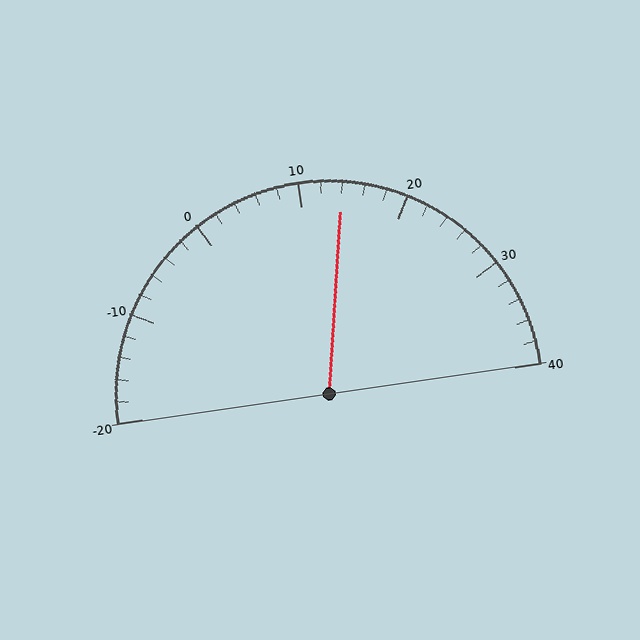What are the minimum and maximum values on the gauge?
The gauge ranges from -20 to 40.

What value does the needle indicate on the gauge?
The needle indicates approximately 14.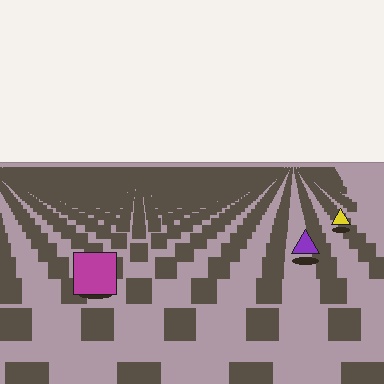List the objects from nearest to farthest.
From nearest to farthest: the magenta square, the purple triangle, the yellow triangle.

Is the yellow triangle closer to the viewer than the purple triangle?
No. The purple triangle is closer — you can tell from the texture gradient: the ground texture is coarser near it.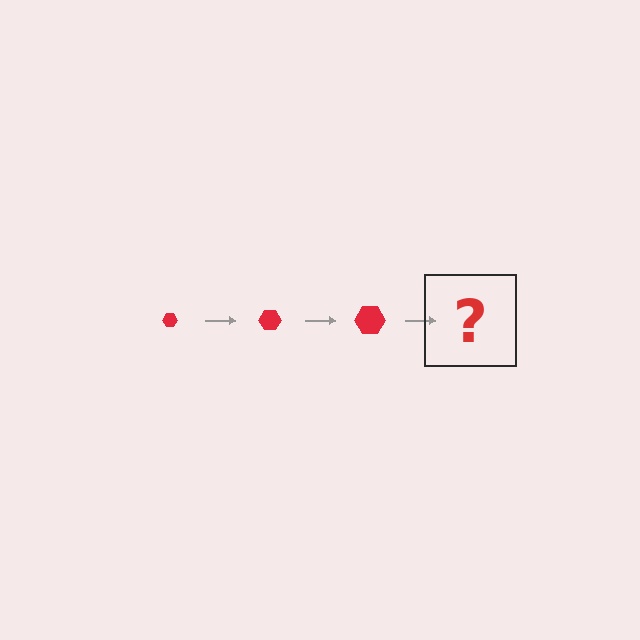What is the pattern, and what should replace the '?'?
The pattern is that the hexagon gets progressively larger each step. The '?' should be a red hexagon, larger than the previous one.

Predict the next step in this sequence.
The next step is a red hexagon, larger than the previous one.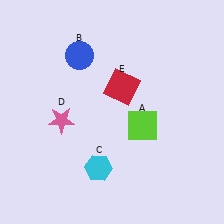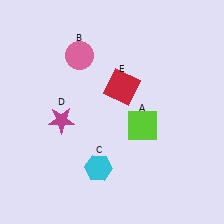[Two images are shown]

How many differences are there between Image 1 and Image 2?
There are 2 differences between the two images.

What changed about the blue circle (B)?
In Image 1, B is blue. In Image 2, it changed to pink.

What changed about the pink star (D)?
In Image 1, D is pink. In Image 2, it changed to magenta.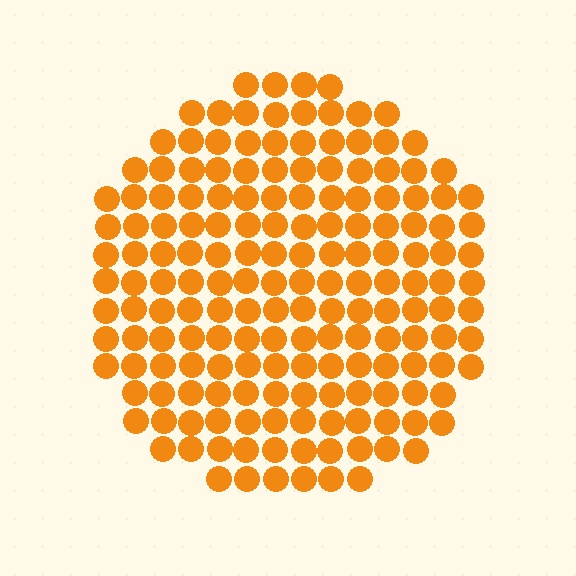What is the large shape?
The large shape is a circle.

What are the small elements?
The small elements are circles.